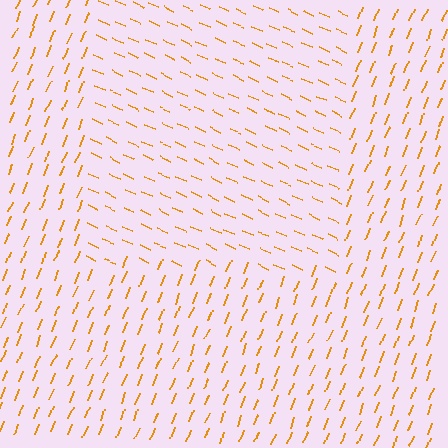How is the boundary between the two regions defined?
The boundary is defined purely by a change in line orientation (approximately 88 degrees difference). All lines are the same color and thickness.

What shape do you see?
I see a rectangle.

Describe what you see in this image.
The image is filled with small orange line segments. A rectangle region in the image has lines oriented differently from the surrounding lines, creating a visible texture boundary.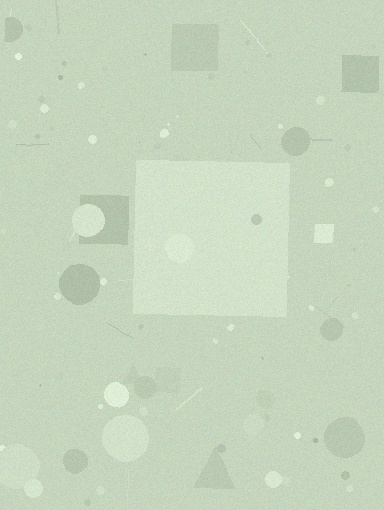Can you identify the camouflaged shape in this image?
The camouflaged shape is a square.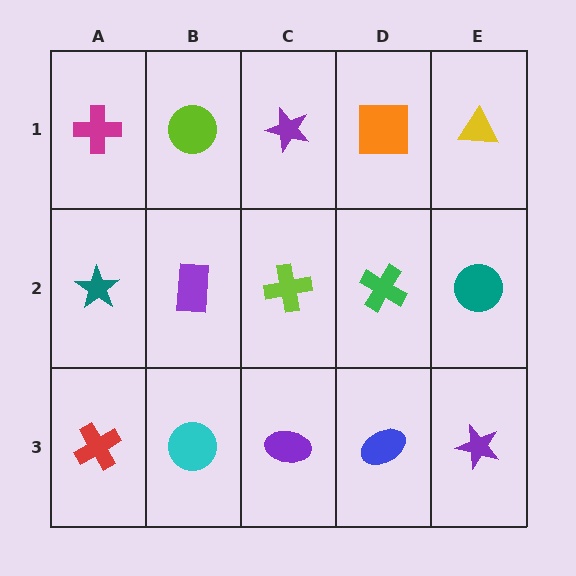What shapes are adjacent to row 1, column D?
A green cross (row 2, column D), a purple star (row 1, column C), a yellow triangle (row 1, column E).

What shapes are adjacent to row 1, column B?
A purple rectangle (row 2, column B), a magenta cross (row 1, column A), a purple star (row 1, column C).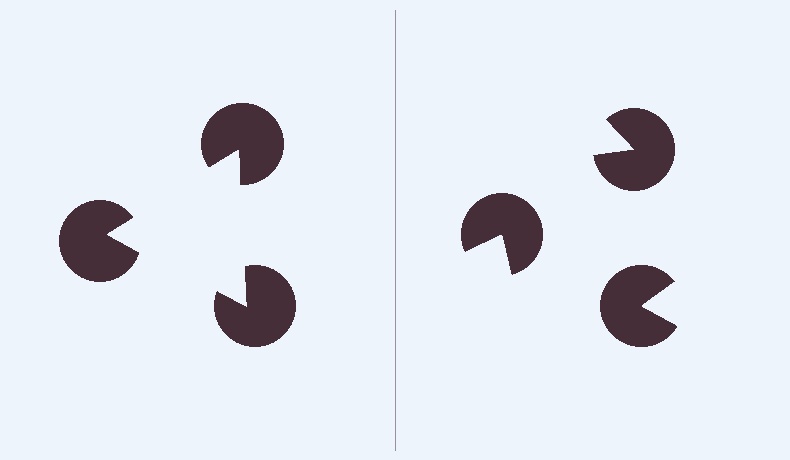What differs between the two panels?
The pac-man discs are positioned identically on both sides; only the wedge orientations differ. On the left they align to a triangle; on the right they are misaligned.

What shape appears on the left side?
An illusory triangle.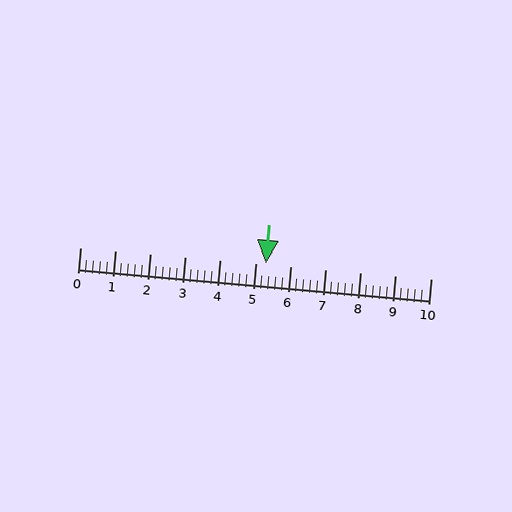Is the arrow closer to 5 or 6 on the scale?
The arrow is closer to 5.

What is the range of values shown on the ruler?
The ruler shows values from 0 to 10.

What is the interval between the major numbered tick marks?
The major tick marks are spaced 1 units apart.